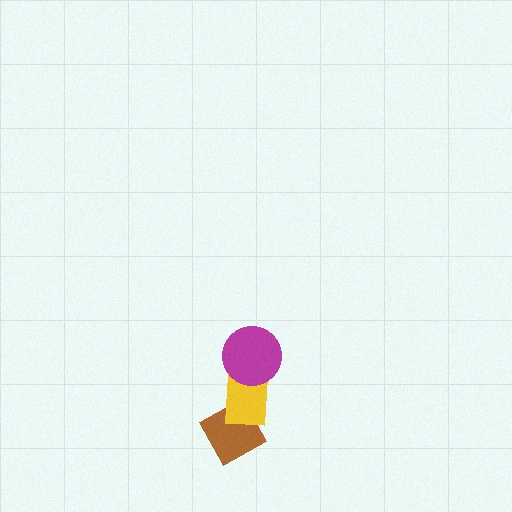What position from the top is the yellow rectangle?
The yellow rectangle is 2nd from the top.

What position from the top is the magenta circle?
The magenta circle is 1st from the top.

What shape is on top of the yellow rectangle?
The magenta circle is on top of the yellow rectangle.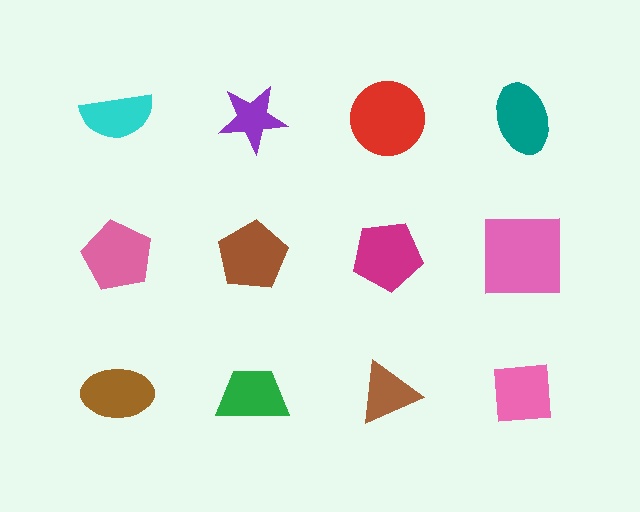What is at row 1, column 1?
A cyan semicircle.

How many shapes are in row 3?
4 shapes.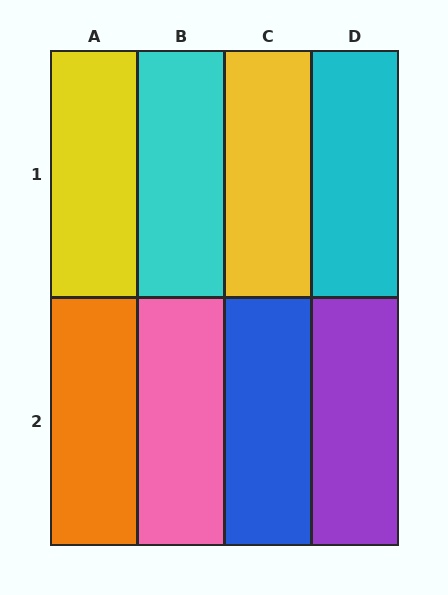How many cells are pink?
1 cell is pink.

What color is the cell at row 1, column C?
Yellow.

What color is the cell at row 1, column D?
Cyan.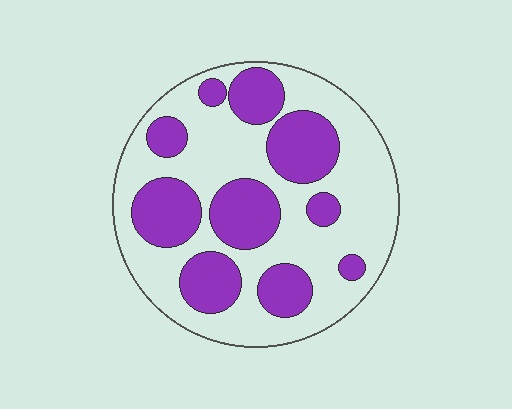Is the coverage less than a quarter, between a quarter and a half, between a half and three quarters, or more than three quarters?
Between a quarter and a half.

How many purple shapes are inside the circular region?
10.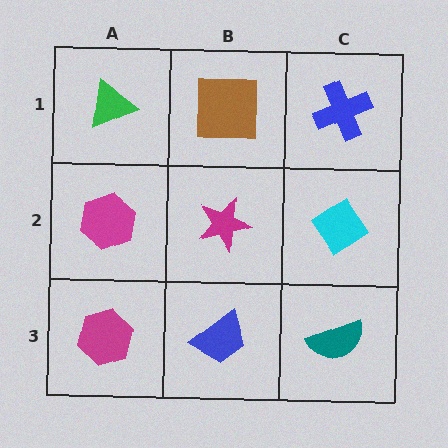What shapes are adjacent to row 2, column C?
A blue cross (row 1, column C), a teal semicircle (row 3, column C), a magenta star (row 2, column B).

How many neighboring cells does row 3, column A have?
2.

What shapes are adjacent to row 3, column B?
A magenta star (row 2, column B), a magenta hexagon (row 3, column A), a teal semicircle (row 3, column C).